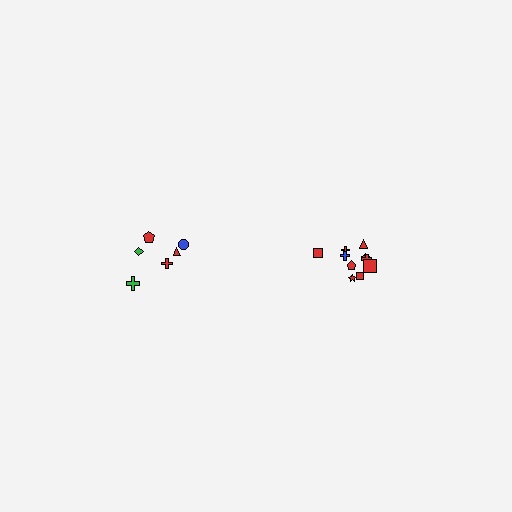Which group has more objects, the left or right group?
The right group.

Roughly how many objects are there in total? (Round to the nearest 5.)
Roughly 15 objects in total.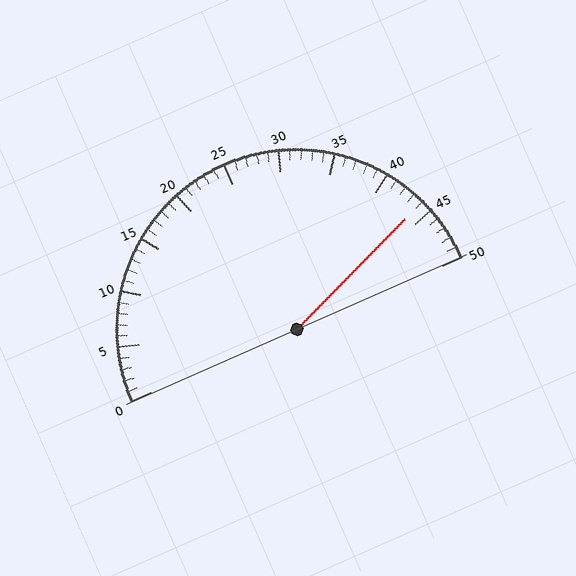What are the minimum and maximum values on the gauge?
The gauge ranges from 0 to 50.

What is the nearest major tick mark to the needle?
The nearest major tick mark is 45.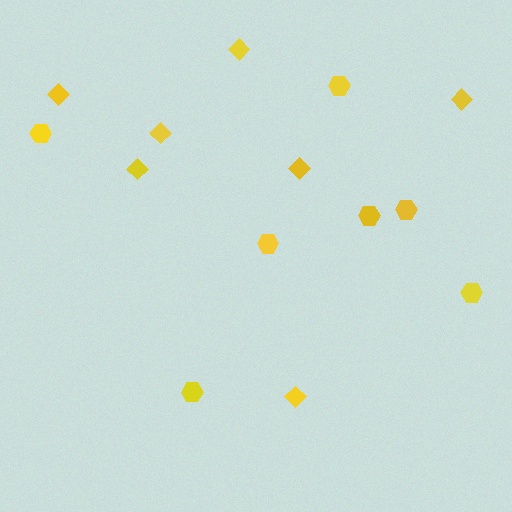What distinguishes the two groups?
There are 2 groups: one group of hexagons (7) and one group of diamonds (7).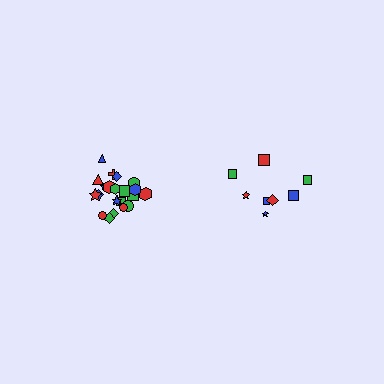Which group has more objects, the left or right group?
The left group.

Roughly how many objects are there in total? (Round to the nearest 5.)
Roughly 30 objects in total.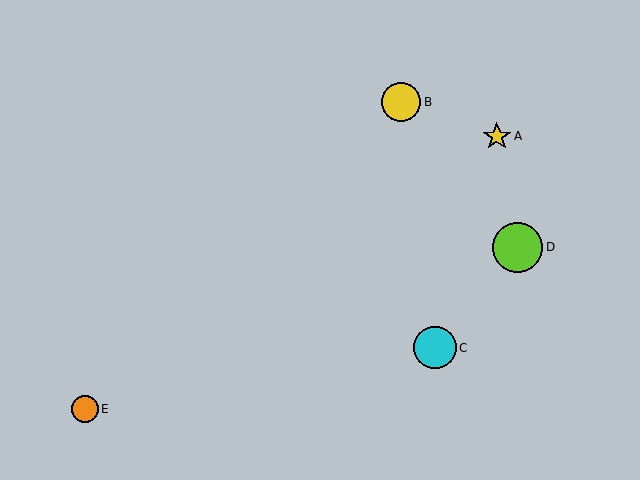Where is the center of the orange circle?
The center of the orange circle is at (85, 409).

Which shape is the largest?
The lime circle (labeled D) is the largest.